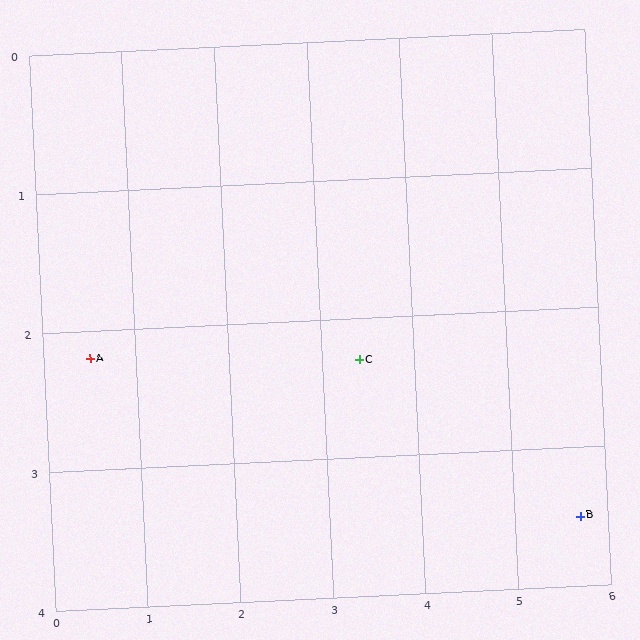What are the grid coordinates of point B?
Point B is at approximately (5.7, 3.5).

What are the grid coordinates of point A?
Point A is at approximately (0.5, 2.2).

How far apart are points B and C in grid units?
Points B and C are about 2.6 grid units apart.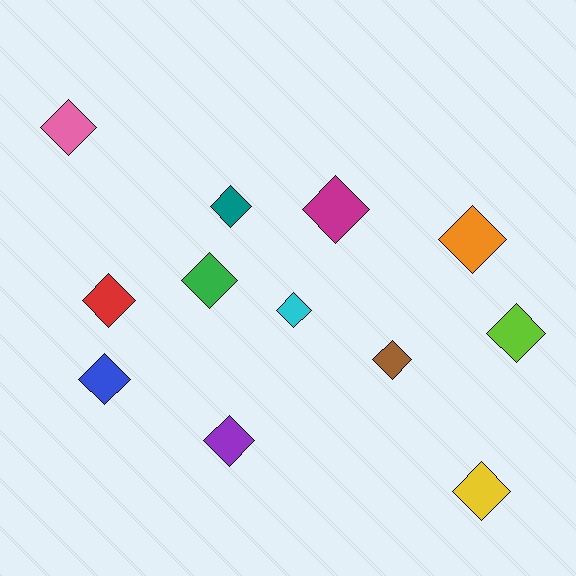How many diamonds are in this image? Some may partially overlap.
There are 12 diamonds.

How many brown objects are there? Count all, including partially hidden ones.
There is 1 brown object.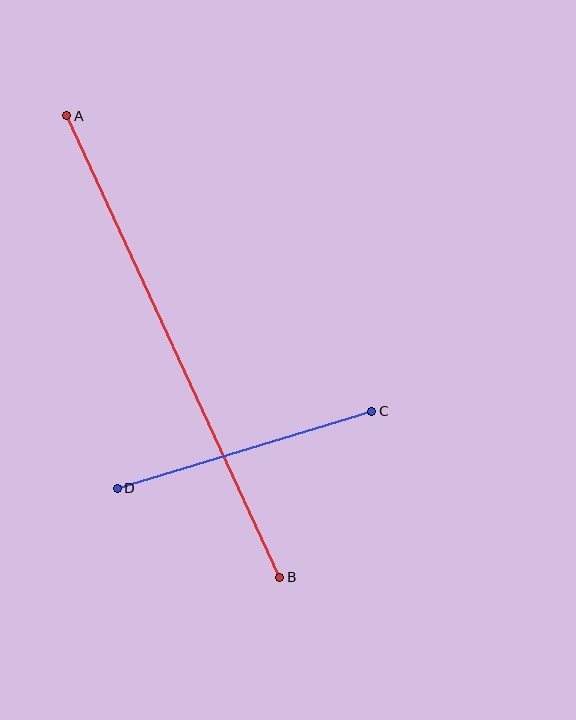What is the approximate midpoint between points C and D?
The midpoint is at approximately (244, 450) pixels.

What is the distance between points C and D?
The distance is approximately 266 pixels.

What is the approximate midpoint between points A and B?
The midpoint is at approximately (173, 346) pixels.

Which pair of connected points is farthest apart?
Points A and B are farthest apart.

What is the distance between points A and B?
The distance is approximately 508 pixels.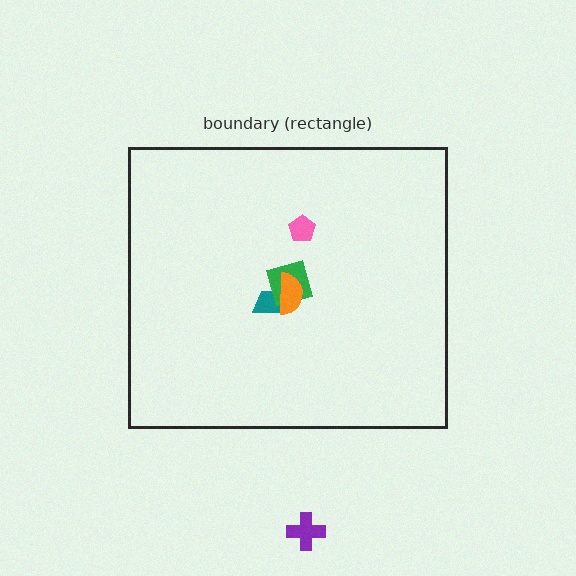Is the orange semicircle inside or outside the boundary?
Inside.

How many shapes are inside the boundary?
4 inside, 1 outside.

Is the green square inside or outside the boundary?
Inside.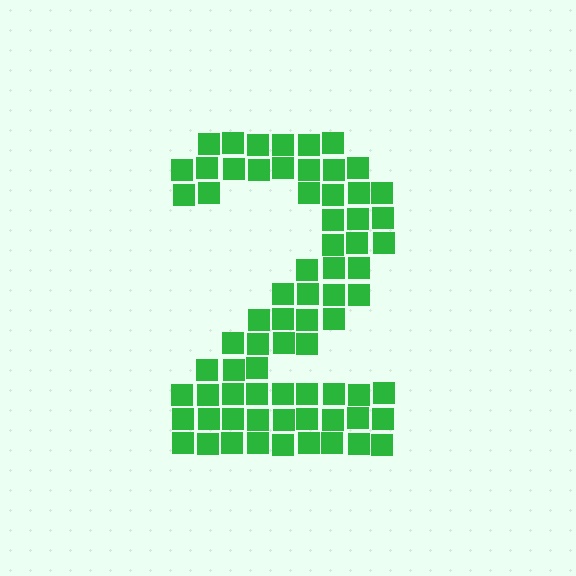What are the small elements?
The small elements are squares.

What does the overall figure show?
The overall figure shows the digit 2.